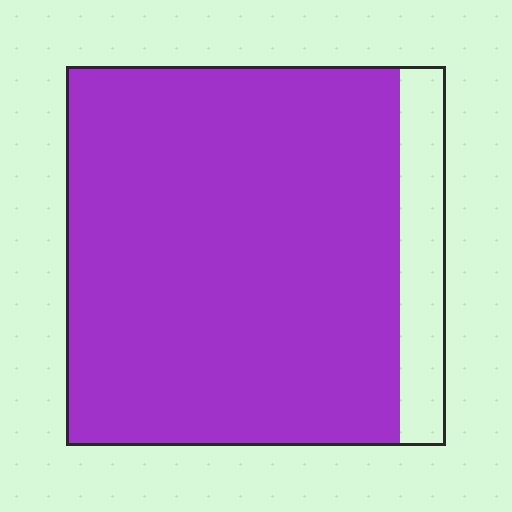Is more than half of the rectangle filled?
Yes.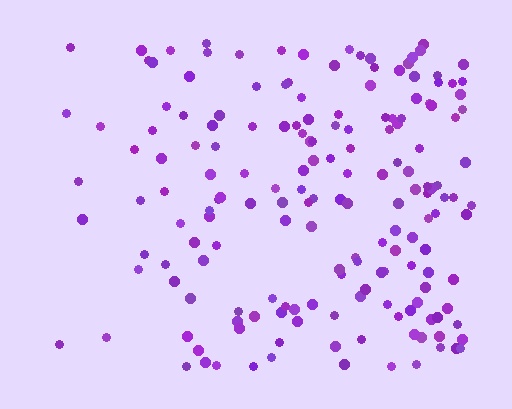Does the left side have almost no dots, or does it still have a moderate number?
Still a moderate number, just noticeably fewer than the right.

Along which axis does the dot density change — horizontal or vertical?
Horizontal.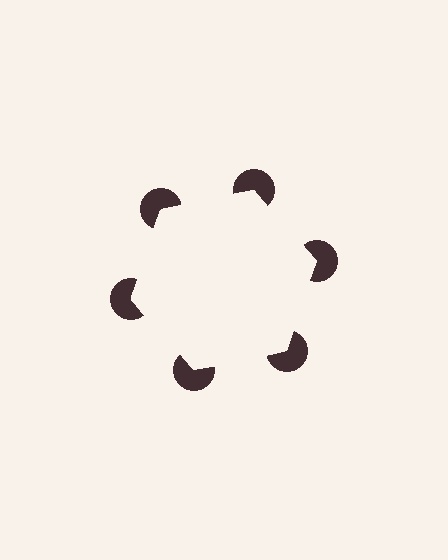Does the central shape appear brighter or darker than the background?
It typically appears slightly brighter than the background, even though no actual brightness change is drawn.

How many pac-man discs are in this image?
There are 6 — one at each vertex of the illusory hexagon.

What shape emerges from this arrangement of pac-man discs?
An illusory hexagon — its edges are inferred from the aligned wedge cuts in the pac-man discs, not physically drawn.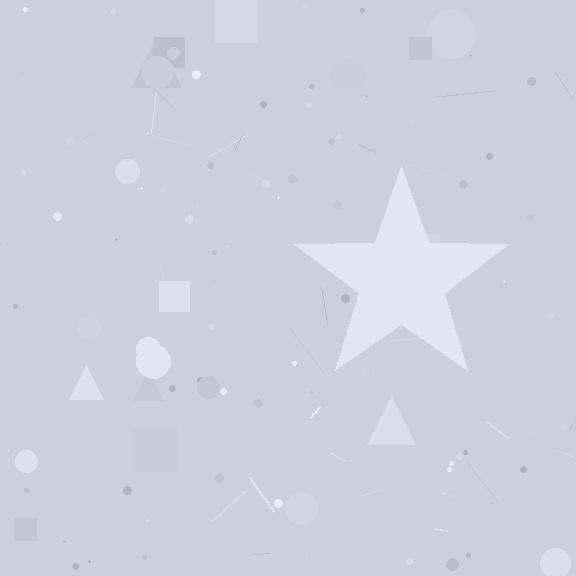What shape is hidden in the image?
A star is hidden in the image.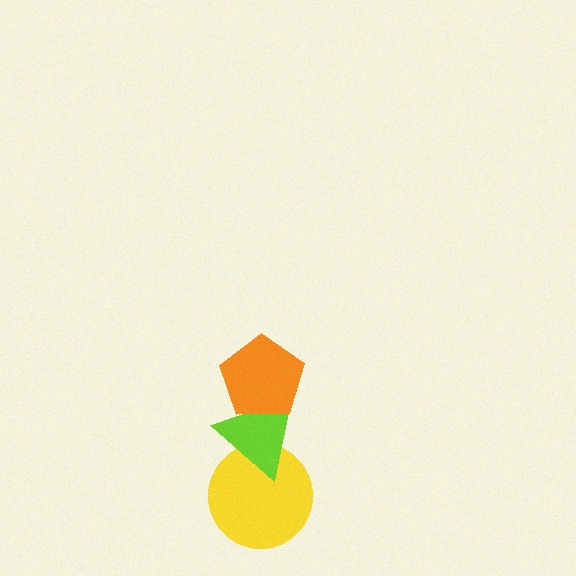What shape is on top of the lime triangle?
The orange pentagon is on top of the lime triangle.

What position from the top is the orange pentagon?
The orange pentagon is 1st from the top.